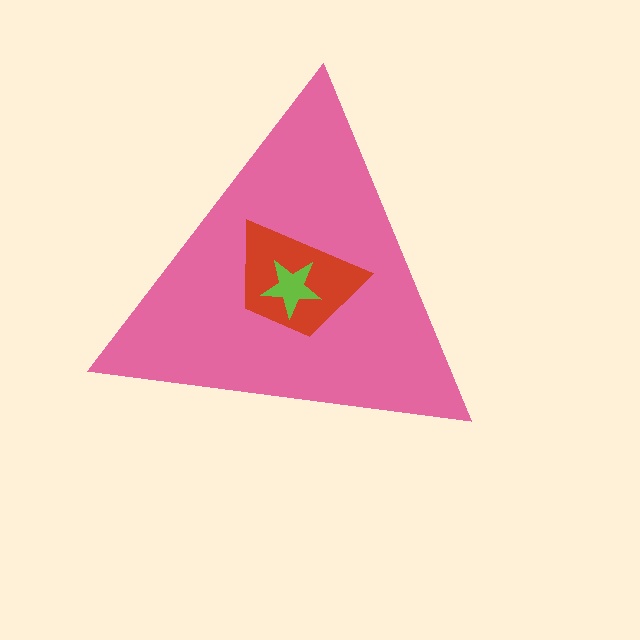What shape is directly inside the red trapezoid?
The lime star.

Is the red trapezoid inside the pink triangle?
Yes.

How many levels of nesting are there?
3.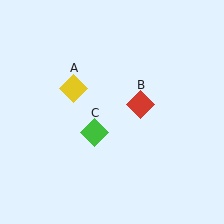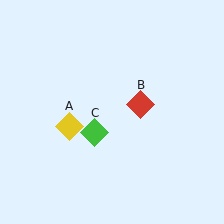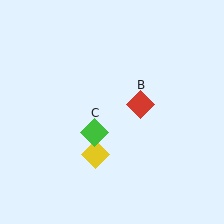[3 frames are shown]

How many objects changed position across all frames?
1 object changed position: yellow diamond (object A).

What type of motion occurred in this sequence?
The yellow diamond (object A) rotated counterclockwise around the center of the scene.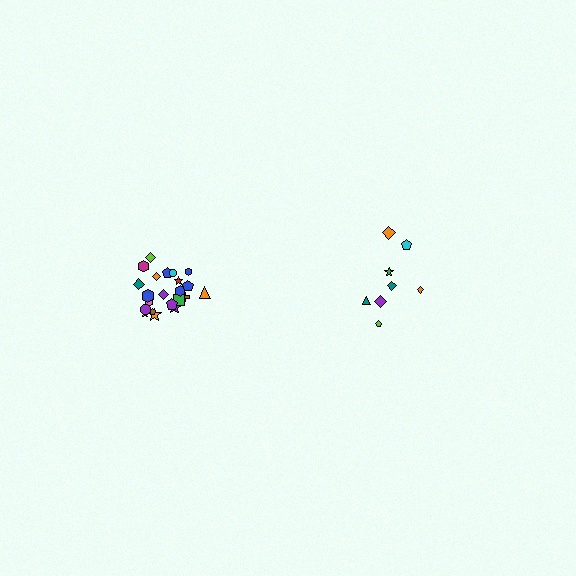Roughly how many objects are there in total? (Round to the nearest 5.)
Roughly 30 objects in total.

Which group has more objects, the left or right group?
The left group.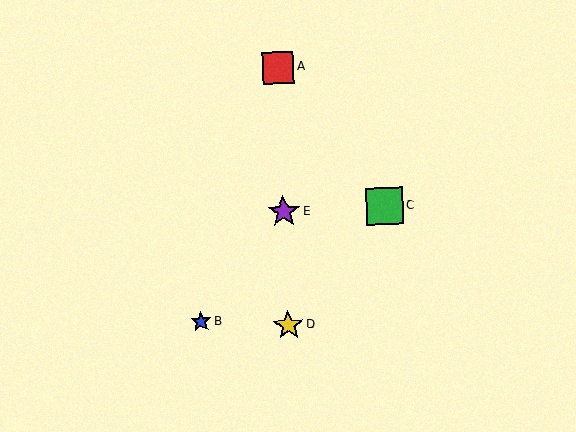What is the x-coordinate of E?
Object E is at x≈284.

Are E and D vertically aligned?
Yes, both are at x≈284.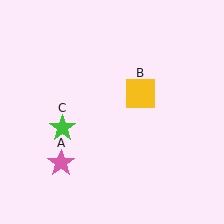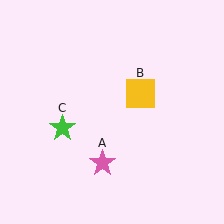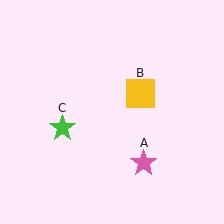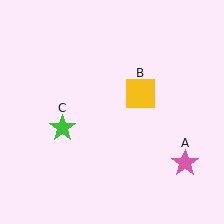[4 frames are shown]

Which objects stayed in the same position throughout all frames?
Yellow square (object B) and green star (object C) remained stationary.